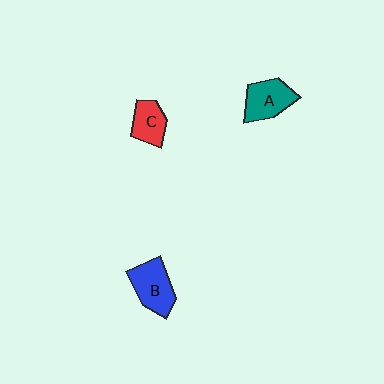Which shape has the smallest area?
Shape C (red).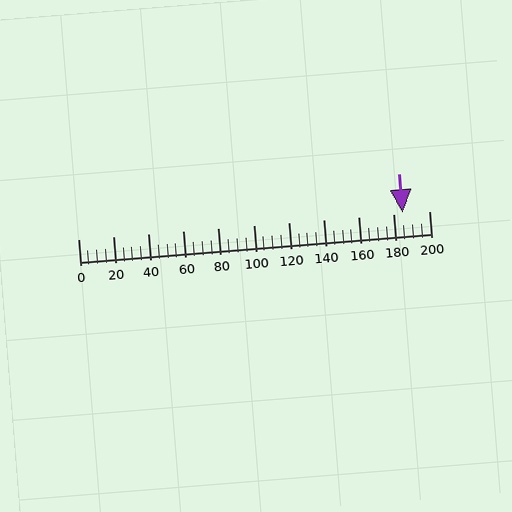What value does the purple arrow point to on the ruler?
The purple arrow points to approximately 185.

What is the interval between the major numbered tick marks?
The major tick marks are spaced 20 units apart.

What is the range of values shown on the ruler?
The ruler shows values from 0 to 200.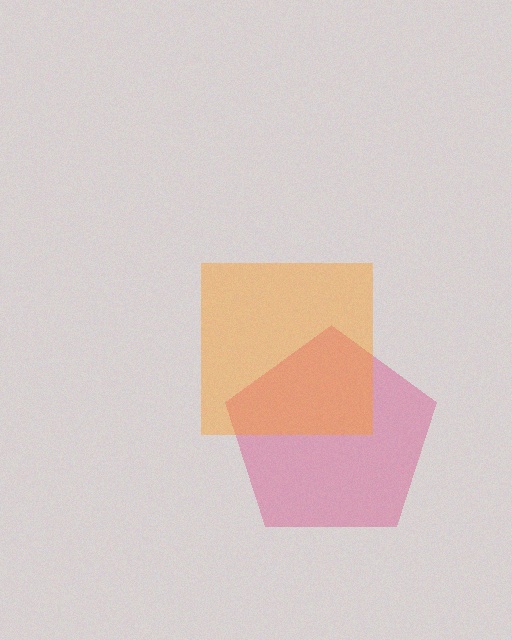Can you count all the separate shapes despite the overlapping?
Yes, there are 2 separate shapes.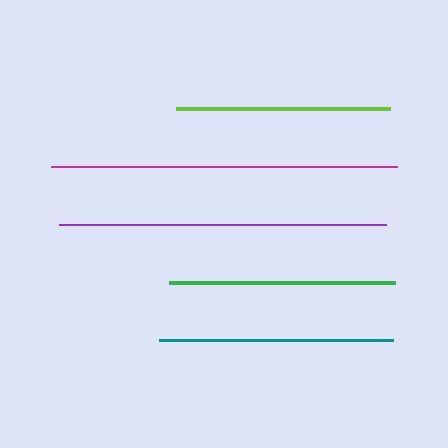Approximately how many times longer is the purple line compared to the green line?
The purple line is approximately 1.5 times the length of the green line.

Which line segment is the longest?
The magenta line is the longest at approximately 346 pixels.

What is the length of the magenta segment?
The magenta segment is approximately 346 pixels long.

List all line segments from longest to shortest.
From longest to shortest: magenta, purple, teal, green, lime.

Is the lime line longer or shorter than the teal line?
The teal line is longer than the lime line.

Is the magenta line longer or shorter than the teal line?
The magenta line is longer than the teal line.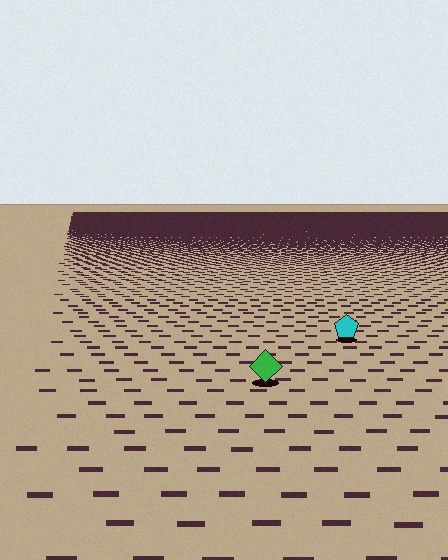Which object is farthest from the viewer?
The cyan pentagon is farthest from the viewer. It appears smaller and the ground texture around it is denser.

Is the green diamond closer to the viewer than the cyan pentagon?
Yes. The green diamond is closer — you can tell from the texture gradient: the ground texture is coarser near it.